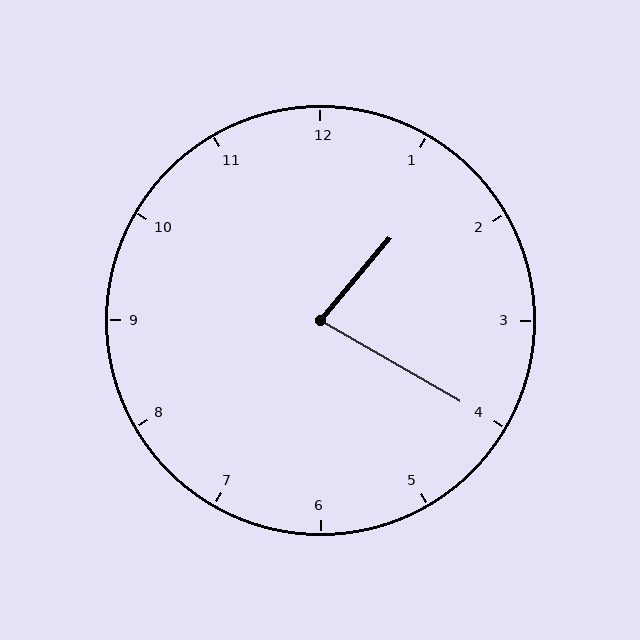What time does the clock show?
1:20.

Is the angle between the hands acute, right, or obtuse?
It is acute.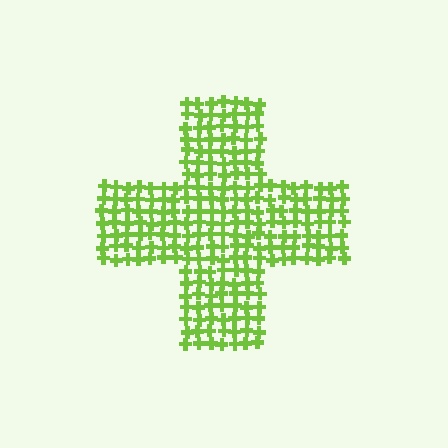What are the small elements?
The small elements are crosses.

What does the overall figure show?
The overall figure shows a cross.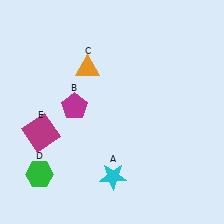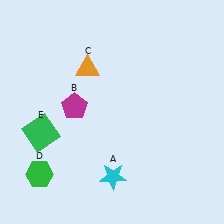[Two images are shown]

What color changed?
The square (E) changed from magenta in Image 1 to green in Image 2.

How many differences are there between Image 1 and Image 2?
There is 1 difference between the two images.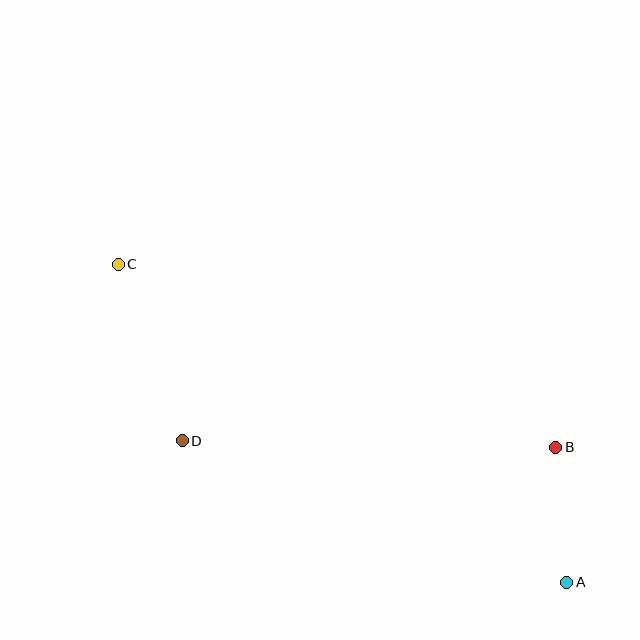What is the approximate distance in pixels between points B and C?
The distance between B and C is approximately 474 pixels.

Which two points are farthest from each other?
Points A and C are farthest from each other.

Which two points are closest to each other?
Points A and B are closest to each other.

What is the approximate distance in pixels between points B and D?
The distance between B and D is approximately 374 pixels.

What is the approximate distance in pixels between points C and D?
The distance between C and D is approximately 188 pixels.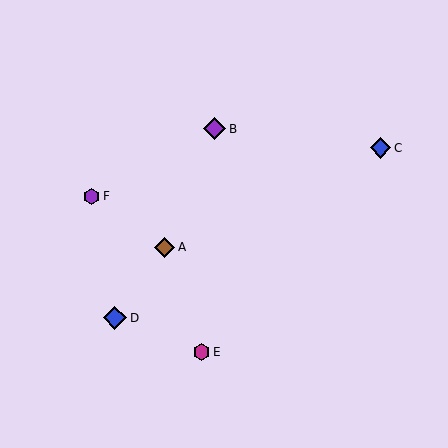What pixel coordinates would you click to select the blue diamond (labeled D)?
Click at (115, 318) to select the blue diamond D.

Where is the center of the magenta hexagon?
The center of the magenta hexagon is at (201, 352).